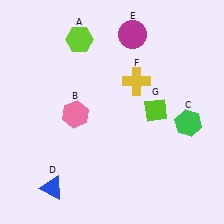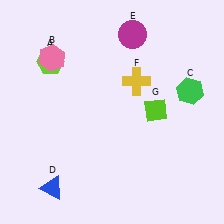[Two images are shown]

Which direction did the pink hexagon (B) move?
The pink hexagon (B) moved up.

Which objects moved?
The objects that moved are: the lime hexagon (A), the pink hexagon (B), the green hexagon (C).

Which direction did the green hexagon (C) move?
The green hexagon (C) moved up.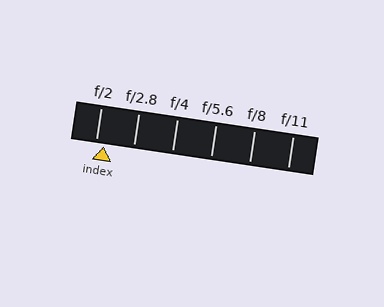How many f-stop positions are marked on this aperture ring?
There are 6 f-stop positions marked.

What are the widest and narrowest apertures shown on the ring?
The widest aperture shown is f/2 and the narrowest is f/11.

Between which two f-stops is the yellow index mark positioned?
The index mark is between f/2 and f/2.8.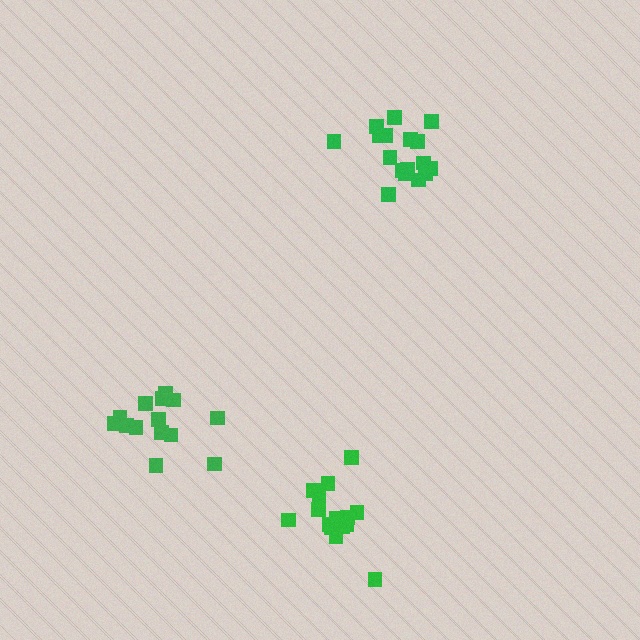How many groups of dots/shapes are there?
There are 3 groups.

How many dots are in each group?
Group 1: 17 dots, Group 2: 14 dots, Group 3: 15 dots (46 total).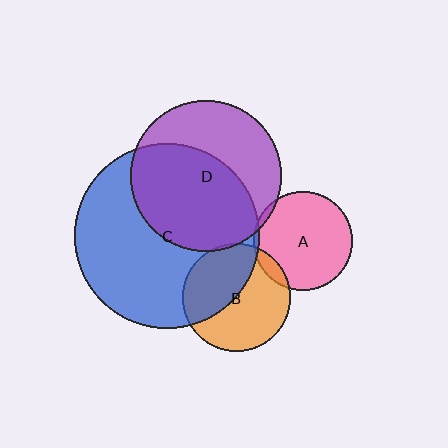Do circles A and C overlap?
Yes.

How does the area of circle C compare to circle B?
Approximately 2.9 times.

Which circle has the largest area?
Circle C (blue).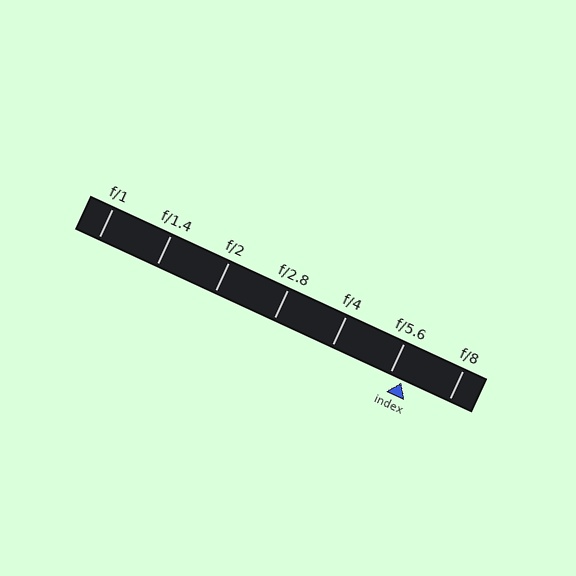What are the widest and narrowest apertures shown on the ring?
The widest aperture shown is f/1 and the narrowest is f/8.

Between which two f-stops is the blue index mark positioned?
The index mark is between f/5.6 and f/8.